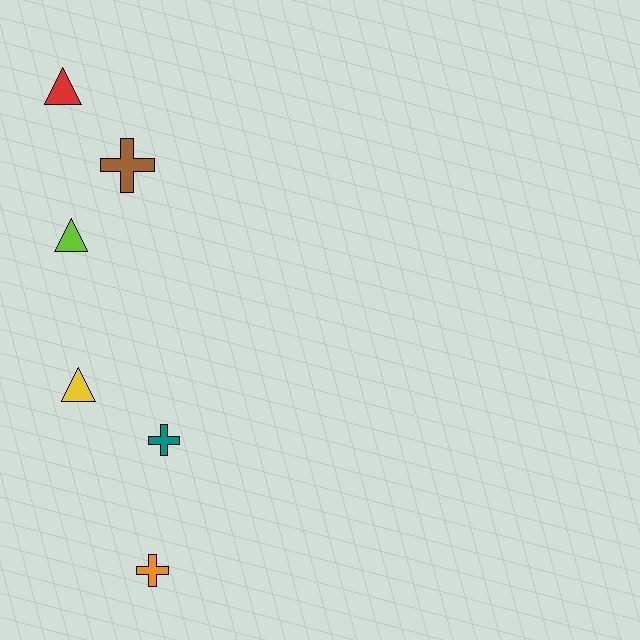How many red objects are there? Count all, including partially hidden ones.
There is 1 red object.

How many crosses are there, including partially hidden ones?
There are 3 crosses.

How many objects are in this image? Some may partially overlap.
There are 6 objects.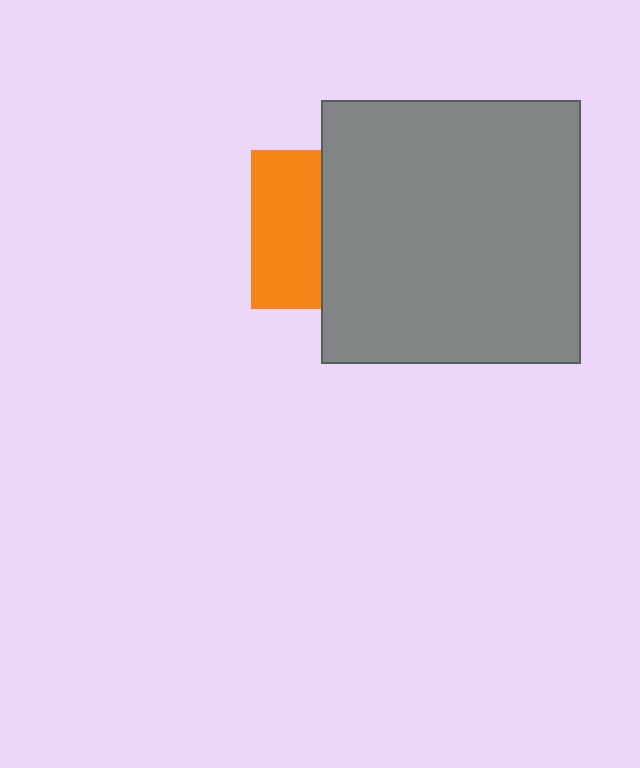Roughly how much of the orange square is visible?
A small part of it is visible (roughly 44%).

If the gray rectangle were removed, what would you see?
You would see the complete orange square.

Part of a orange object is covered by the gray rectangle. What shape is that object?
It is a square.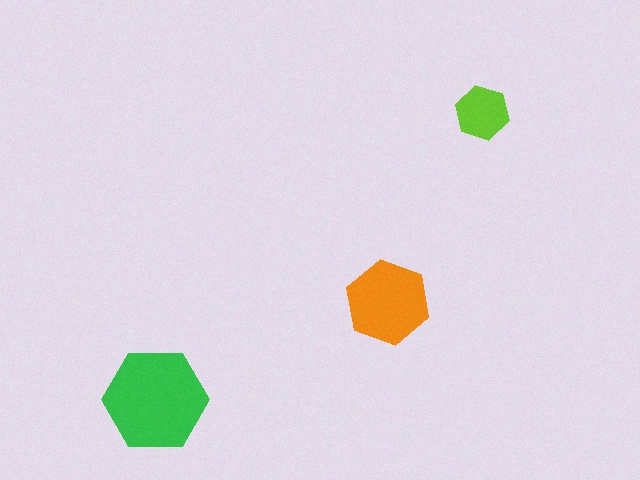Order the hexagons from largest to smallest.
the green one, the orange one, the lime one.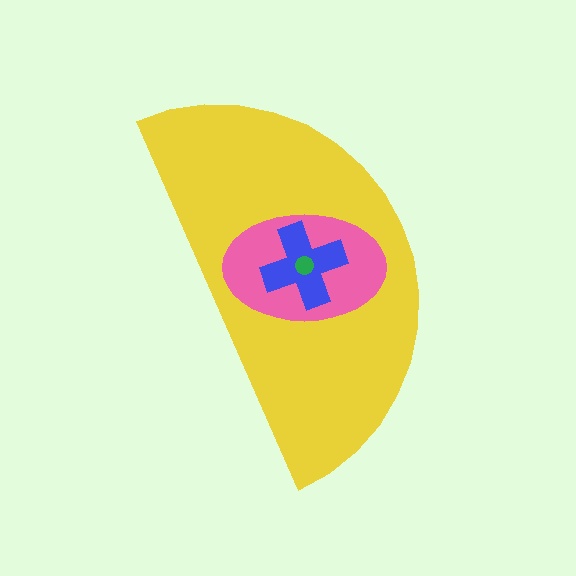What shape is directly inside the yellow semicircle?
The pink ellipse.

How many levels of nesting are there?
4.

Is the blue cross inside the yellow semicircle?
Yes.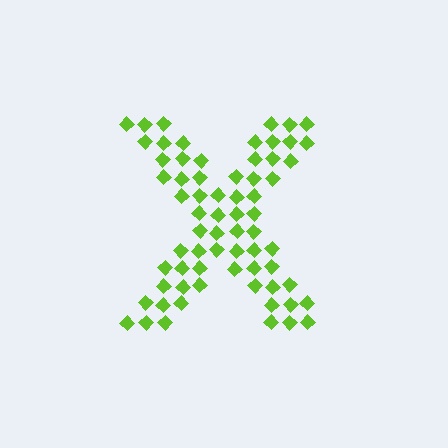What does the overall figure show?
The overall figure shows the letter X.